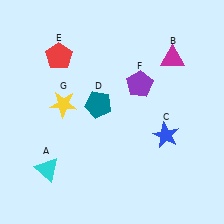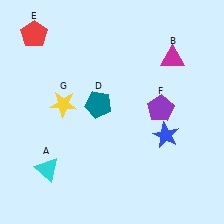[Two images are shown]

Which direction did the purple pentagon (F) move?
The purple pentagon (F) moved down.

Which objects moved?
The objects that moved are: the red pentagon (E), the purple pentagon (F).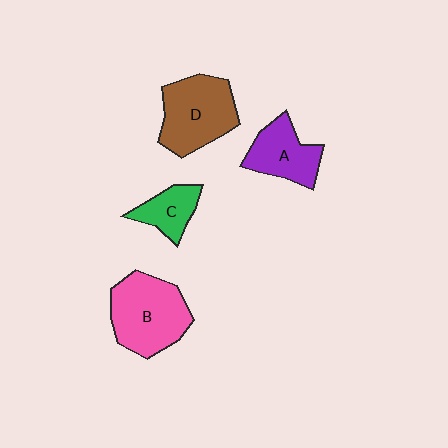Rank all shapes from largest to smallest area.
From largest to smallest: B (pink), D (brown), A (purple), C (green).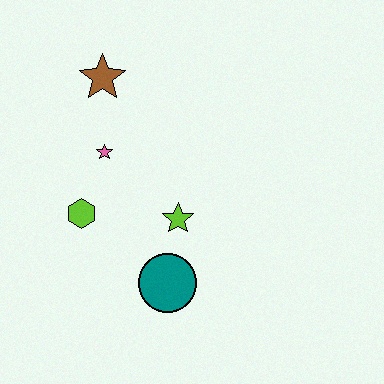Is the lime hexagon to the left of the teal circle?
Yes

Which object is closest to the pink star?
The lime hexagon is closest to the pink star.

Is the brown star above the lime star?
Yes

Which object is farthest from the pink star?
The teal circle is farthest from the pink star.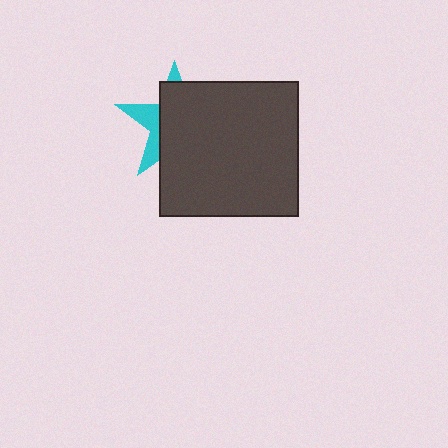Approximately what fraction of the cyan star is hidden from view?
Roughly 70% of the cyan star is hidden behind the dark gray rectangle.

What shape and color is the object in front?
The object in front is a dark gray rectangle.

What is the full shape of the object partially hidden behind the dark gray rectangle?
The partially hidden object is a cyan star.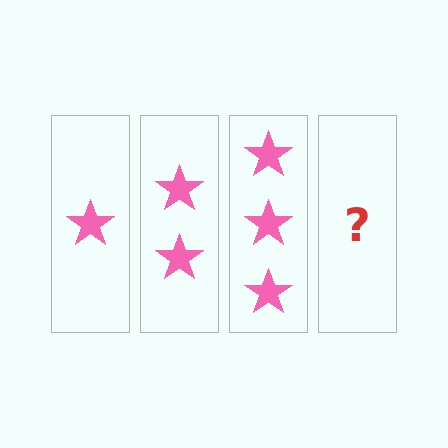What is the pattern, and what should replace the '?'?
The pattern is that each step adds one more star. The '?' should be 4 stars.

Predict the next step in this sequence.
The next step is 4 stars.